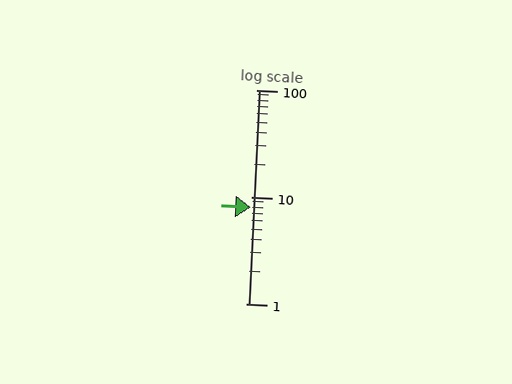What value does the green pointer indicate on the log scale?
The pointer indicates approximately 8.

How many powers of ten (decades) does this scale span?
The scale spans 2 decades, from 1 to 100.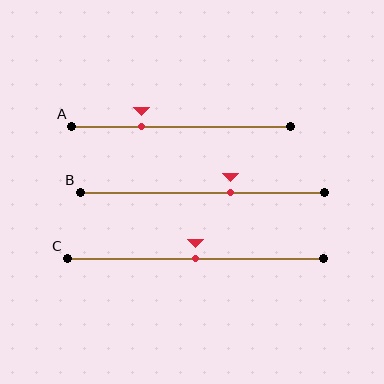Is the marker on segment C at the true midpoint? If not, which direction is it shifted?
Yes, the marker on segment C is at the true midpoint.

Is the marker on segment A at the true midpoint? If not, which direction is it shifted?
No, the marker on segment A is shifted to the left by about 18% of the segment length.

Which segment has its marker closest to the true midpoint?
Segment C has its marker closest to the true midpoint.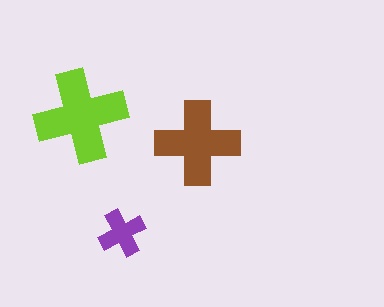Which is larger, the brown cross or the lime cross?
The lime one.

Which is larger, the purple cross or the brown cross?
The brown one.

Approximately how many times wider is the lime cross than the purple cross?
About 2 times wider.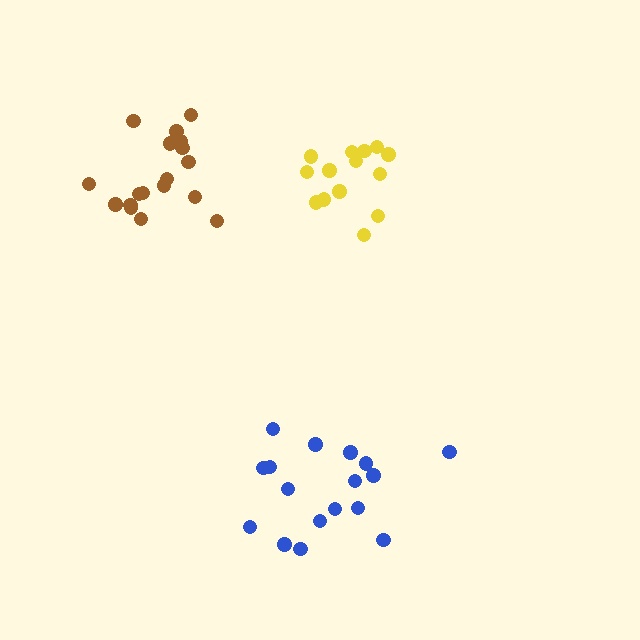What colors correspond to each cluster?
The clusters are colored: yellow, brown, blue.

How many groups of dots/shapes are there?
There are 3 groups.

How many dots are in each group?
Group 1: 14 dots, Group 2: 19 dots, Group 3: 17 dots (50 total).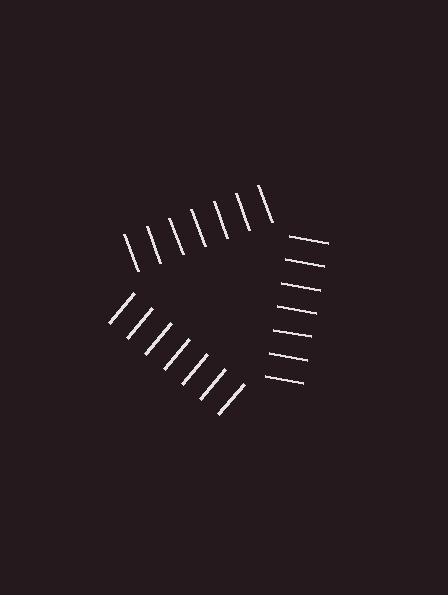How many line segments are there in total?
21 — 7 along each of the 3 edges.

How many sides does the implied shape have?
3 sides — the line-ends trace a triangle.